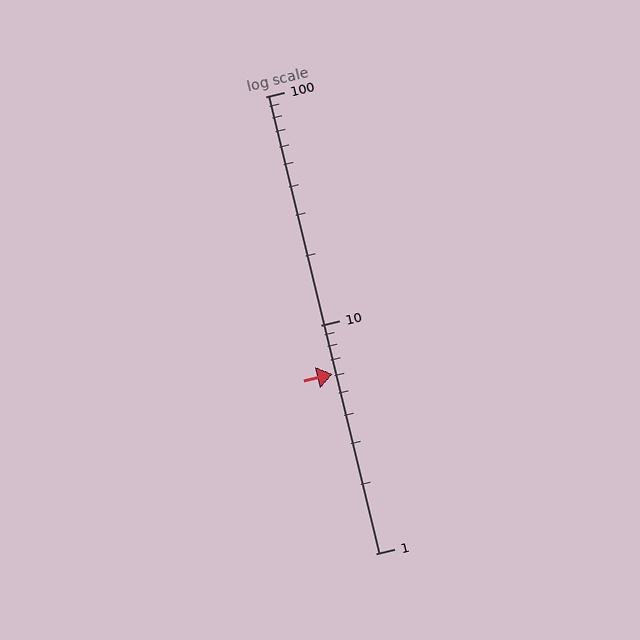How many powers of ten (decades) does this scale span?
The scale spans 2 decades, from 1 to 100.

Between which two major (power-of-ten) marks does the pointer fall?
The pointer is between 1 and 10.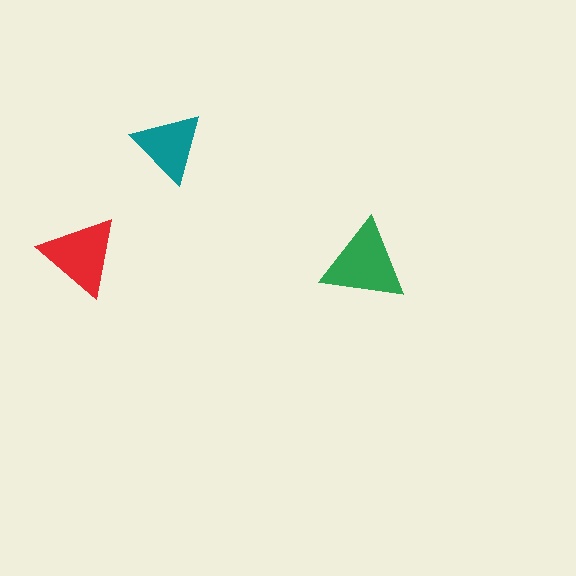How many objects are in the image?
There are 3 objects in the image.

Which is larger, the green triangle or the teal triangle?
The green one.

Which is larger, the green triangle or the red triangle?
The green one.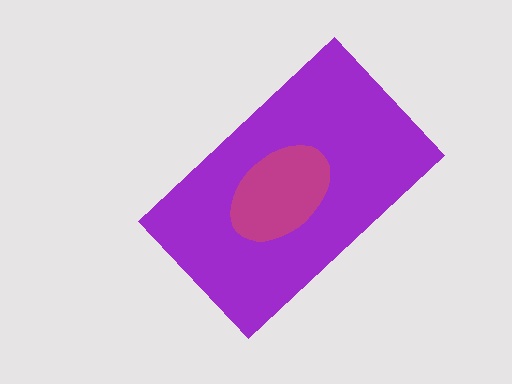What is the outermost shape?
The purple rectangle.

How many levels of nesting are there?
2.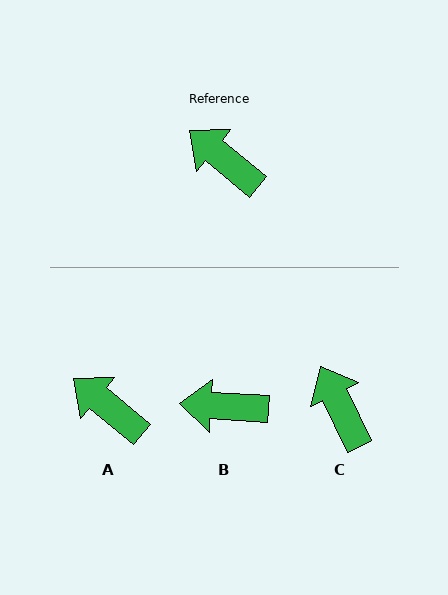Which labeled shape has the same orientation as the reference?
A.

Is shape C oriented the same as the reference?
No, it is off by about 25 degrees.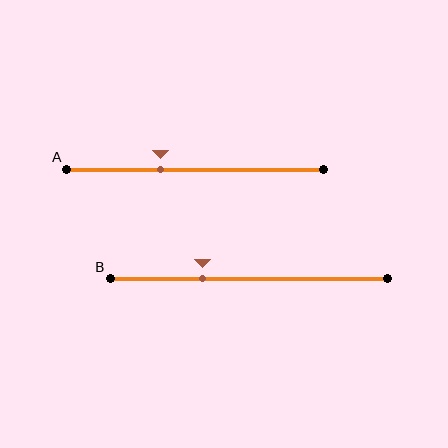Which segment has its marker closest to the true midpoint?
Segment A has its marker closest to the true midpoint.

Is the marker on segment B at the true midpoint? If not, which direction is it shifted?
No, the marker on segment B is shifted to the left by about 17% of the segment length.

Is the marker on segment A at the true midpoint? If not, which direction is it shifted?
No, the marker on segment A is shifted to the left by about 14% of the segment length.